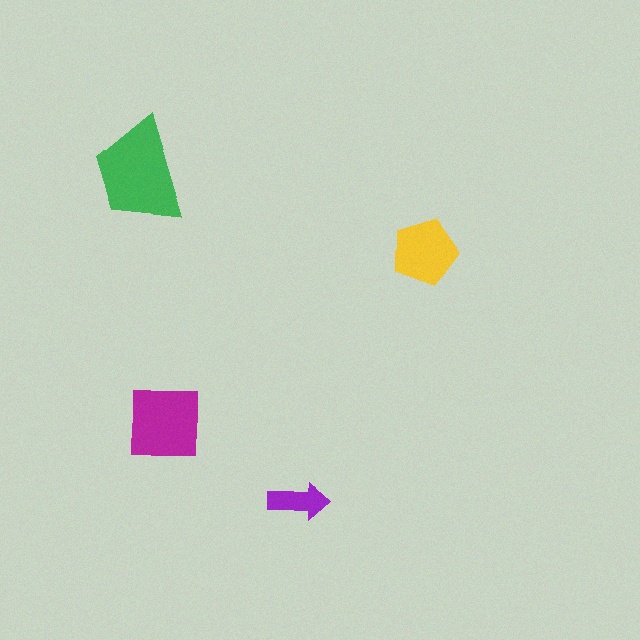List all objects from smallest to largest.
The purple arrow, the yellow pentagon, the magenta square, the green trapezoid.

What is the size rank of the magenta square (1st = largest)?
2nd.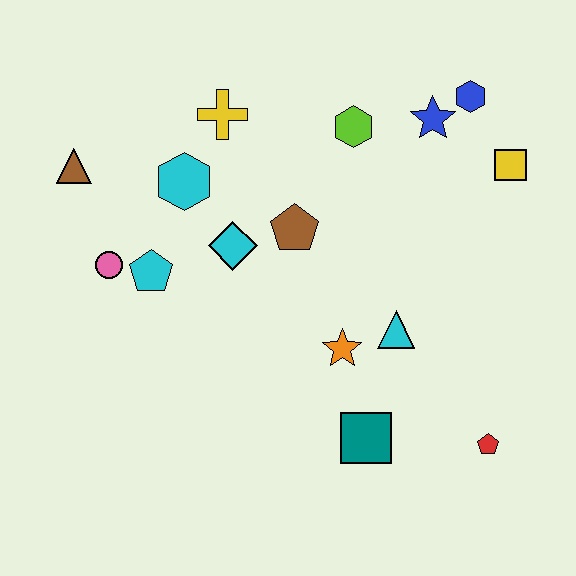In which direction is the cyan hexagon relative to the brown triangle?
The cyan hexagon is to the right of the brown triangle.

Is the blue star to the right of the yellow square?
No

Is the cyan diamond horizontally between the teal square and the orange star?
No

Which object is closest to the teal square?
The orange star is closest to the teal square.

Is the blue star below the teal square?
No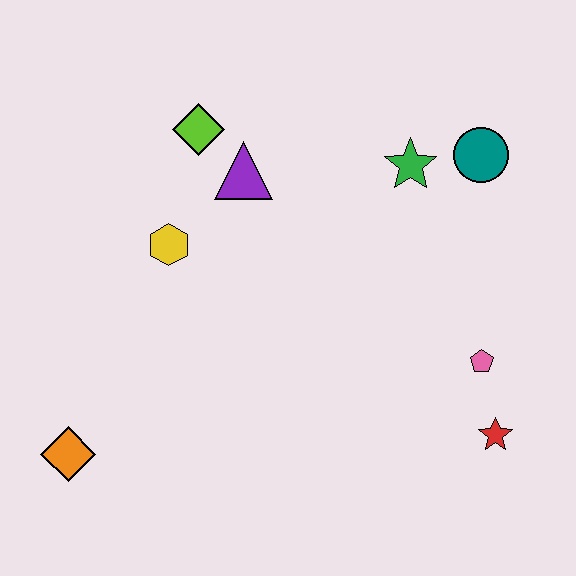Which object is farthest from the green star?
The orange diamond is farthest from the green star.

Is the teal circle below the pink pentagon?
No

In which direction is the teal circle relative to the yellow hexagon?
The teal circle is to the right of the yellow hexagon.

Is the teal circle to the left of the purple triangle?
No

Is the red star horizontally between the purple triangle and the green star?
No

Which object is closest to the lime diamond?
The purple triangle is closest to the lime diamond.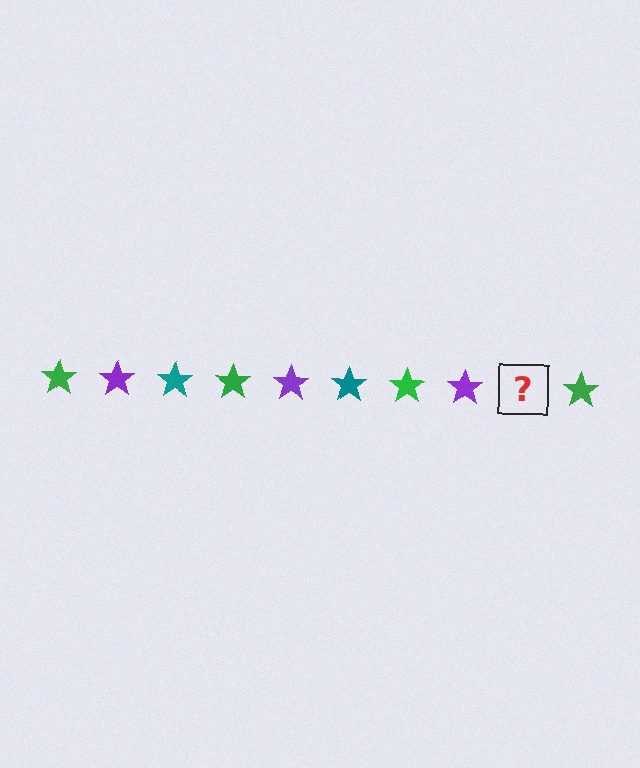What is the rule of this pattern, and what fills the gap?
The rule is that the pattern cycles through green, purple, teal stars. The gap should be filled with a teal star.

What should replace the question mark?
The question mark should be replaced with a teal star.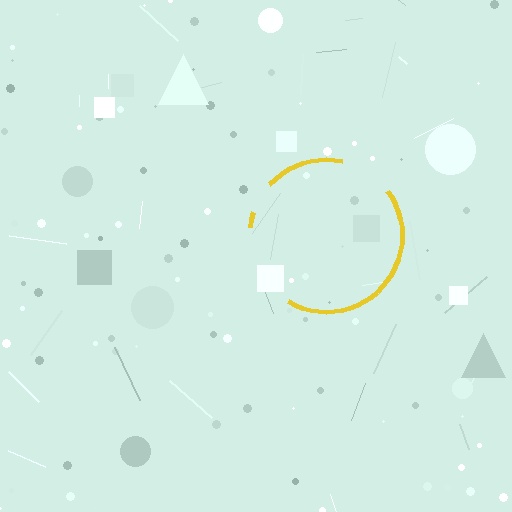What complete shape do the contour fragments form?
The contour fragments form a circle.